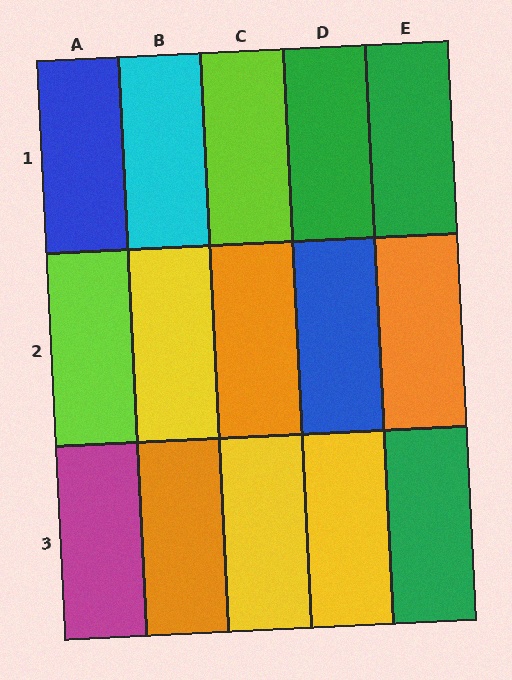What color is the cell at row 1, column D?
Green.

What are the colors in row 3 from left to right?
Magenta, orange, yellow, yellow, green.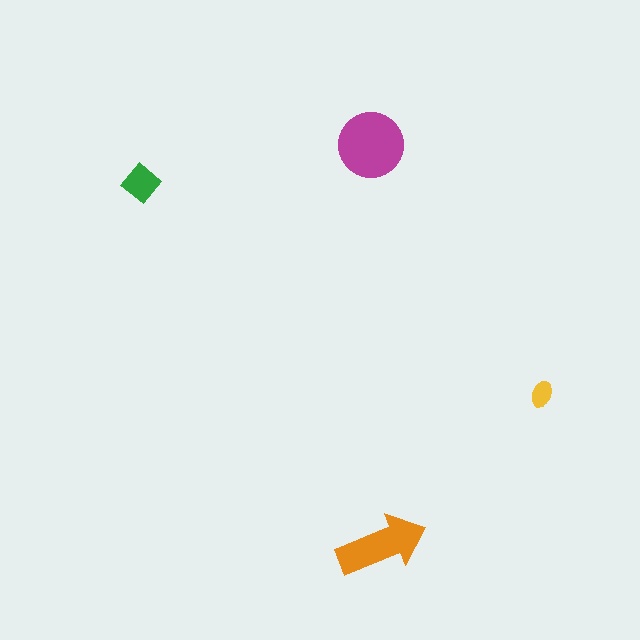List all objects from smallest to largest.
The yellow ellipse, the green diamond, the orange arrow, the magenta circle.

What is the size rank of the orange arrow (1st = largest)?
2nd.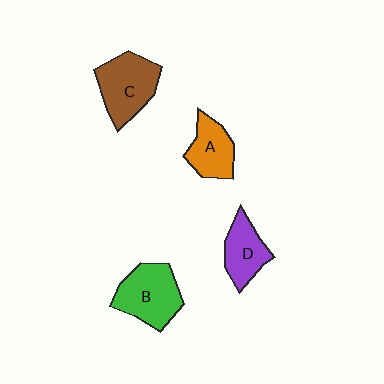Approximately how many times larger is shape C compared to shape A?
Approximately 1.4 times.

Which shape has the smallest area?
Shape D (purple).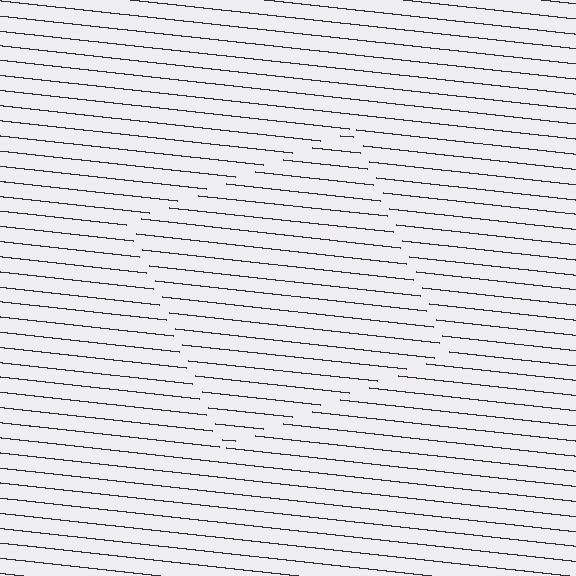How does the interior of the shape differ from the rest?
The interior of the shape contains the same grating, shifted by half a period — the contour is defined by the phase discontinuity where line-ends from the inner and outer gratings abut.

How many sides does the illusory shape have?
4 sides — the line-ends trace a square.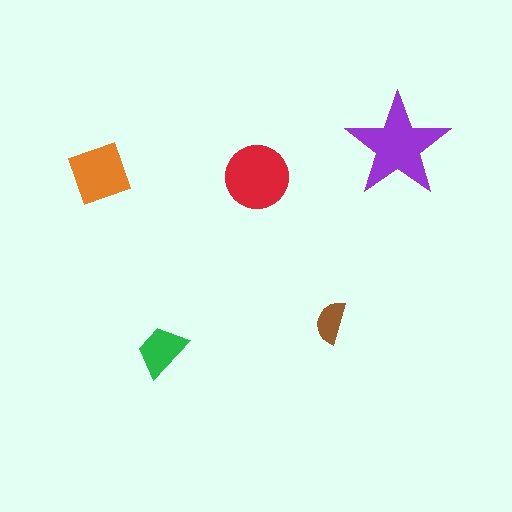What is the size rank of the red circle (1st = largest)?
2nd.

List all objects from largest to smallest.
The purple star, the red circle, the orange diamond, the green trapezoid, the brown semicircle.